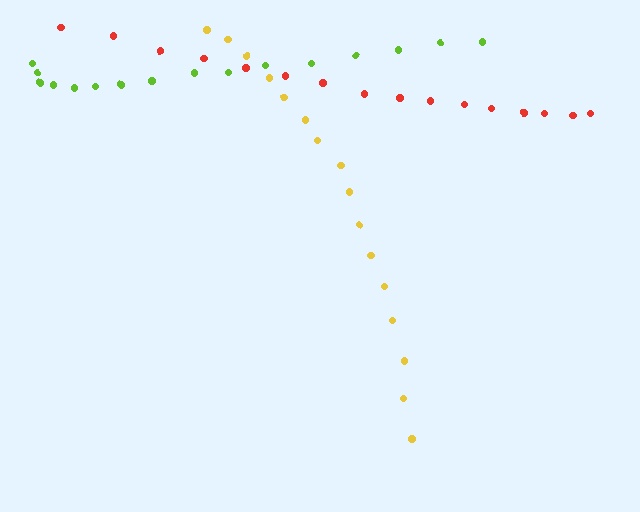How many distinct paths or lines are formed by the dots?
There are 3 distinct paths.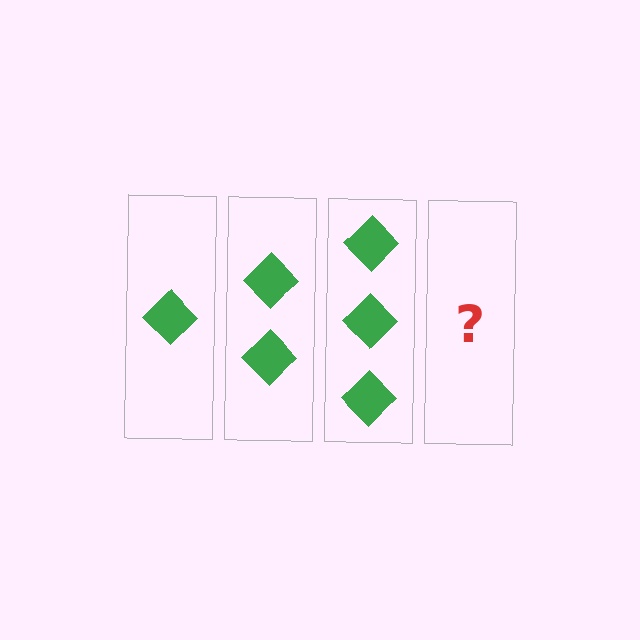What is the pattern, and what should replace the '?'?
The pattern is that each step adds one more diamond. The '?' should be 4 diamonds.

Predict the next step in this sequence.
The next step is 4 diamonds.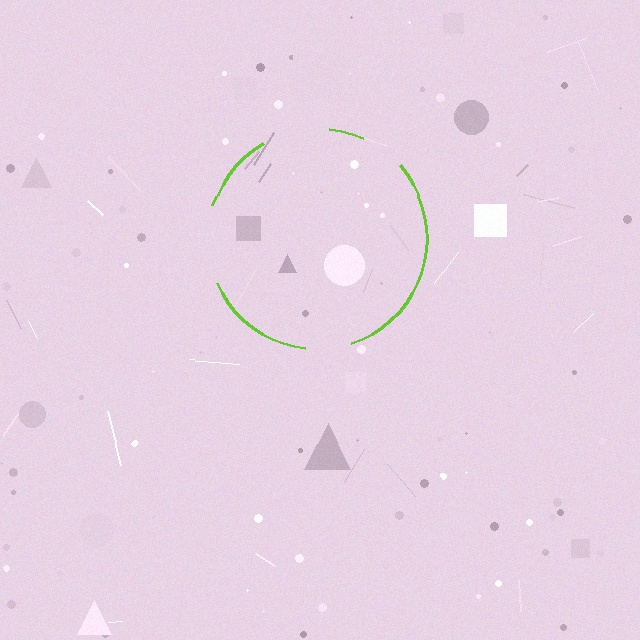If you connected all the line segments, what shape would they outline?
They would outline a circle.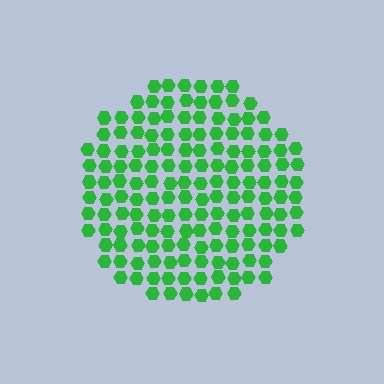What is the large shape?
The large shape is a circle.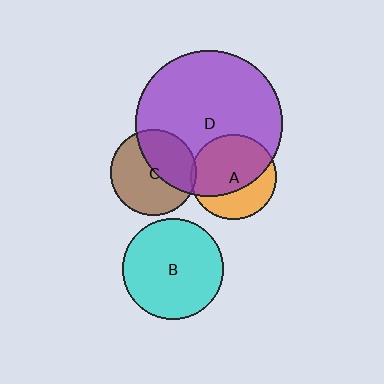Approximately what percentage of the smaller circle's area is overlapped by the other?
Approximately 65%.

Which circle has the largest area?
Circle D (purple).